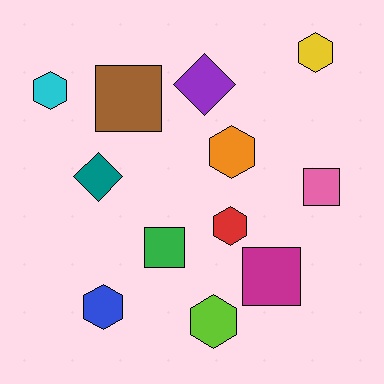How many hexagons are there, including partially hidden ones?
There are 6 hexagons.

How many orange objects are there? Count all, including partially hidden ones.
There is 1 orange object.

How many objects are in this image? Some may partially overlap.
There are 12 objects.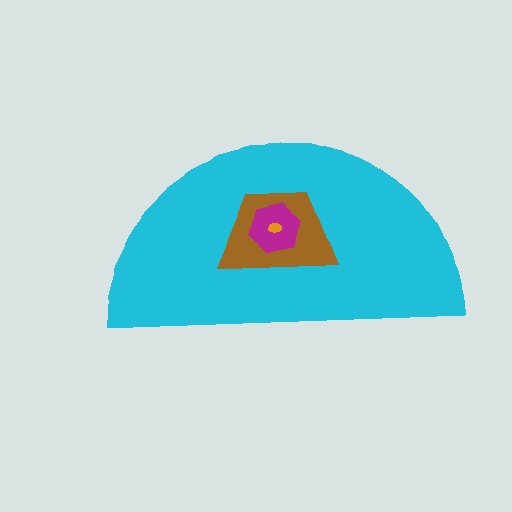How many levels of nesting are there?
4.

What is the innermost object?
The orange ellipse.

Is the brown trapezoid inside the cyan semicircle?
Yes.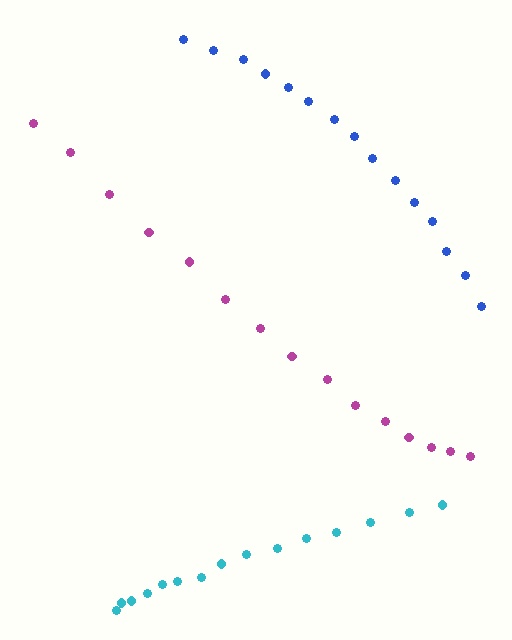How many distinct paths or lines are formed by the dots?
There are 3 distinct paths.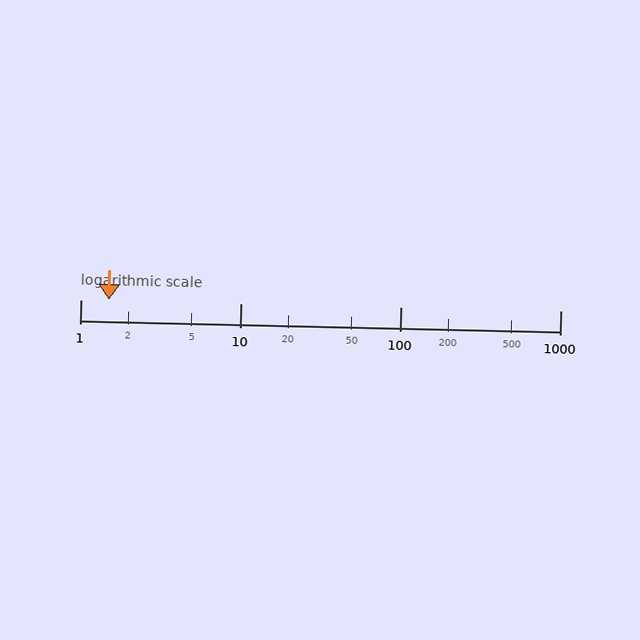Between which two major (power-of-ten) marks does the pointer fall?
The pointer is between 1 and 10.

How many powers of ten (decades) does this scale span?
The scale spans 3 decades, from 1 to 1000.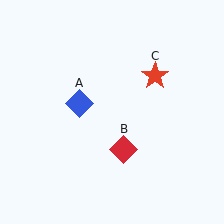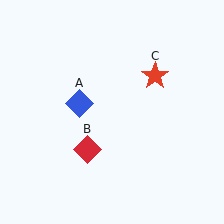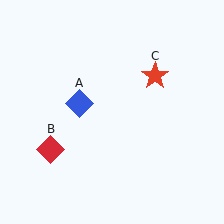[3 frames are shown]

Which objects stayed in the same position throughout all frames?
Blue diamond (object A) and red star (object C) remained stationary.